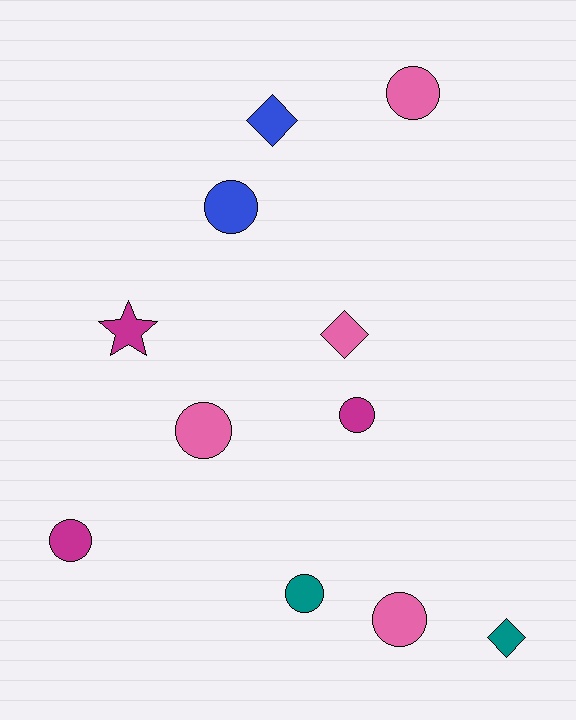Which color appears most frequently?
Pink, with 4 objects.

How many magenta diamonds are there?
There are no magenta diamonds.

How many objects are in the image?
There are 11 objects.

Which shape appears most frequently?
Circle, with 7 objects.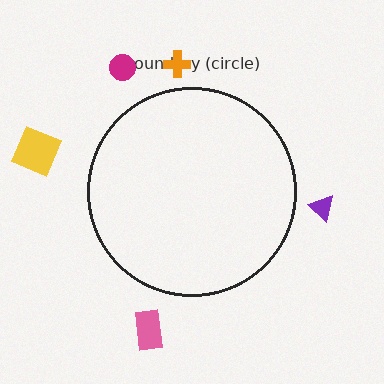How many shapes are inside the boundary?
0 inside, 5 outside.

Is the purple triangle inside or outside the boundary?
Outside.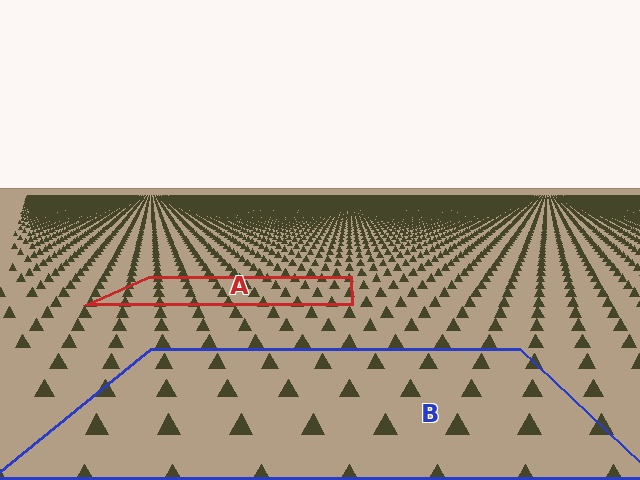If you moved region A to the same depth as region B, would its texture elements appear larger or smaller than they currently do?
They would appear larger. At a closer depth, the same texture elements are projected at a bigger on-screen size.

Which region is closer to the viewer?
Region B is closer. The texture elements there are larger and more spread out.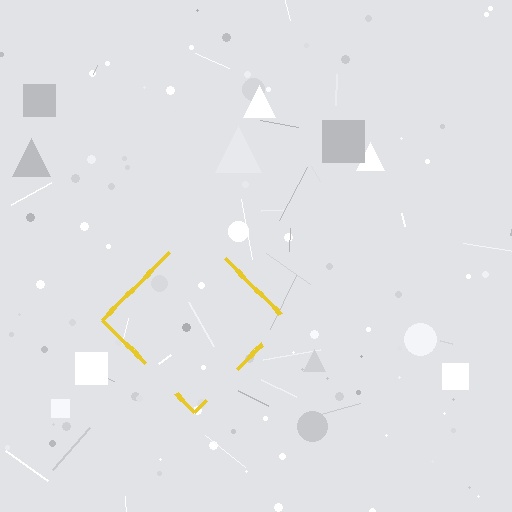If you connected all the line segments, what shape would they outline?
They would outline a diamond.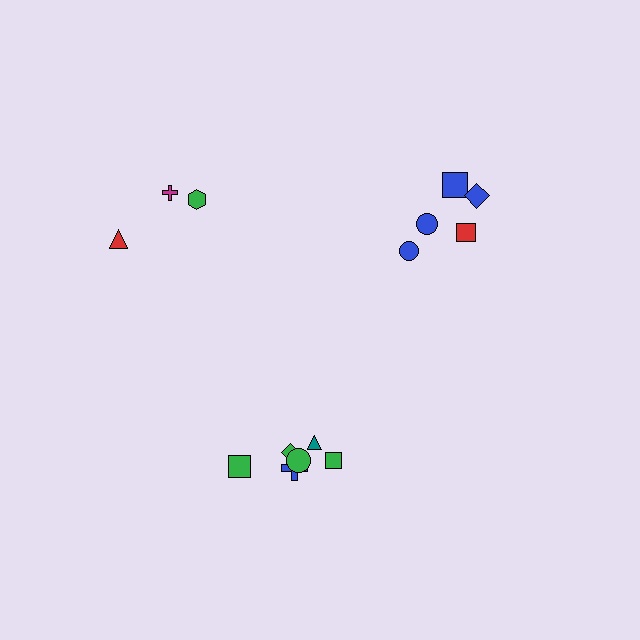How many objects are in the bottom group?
There are 6 objects.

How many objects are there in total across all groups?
There are 14 objects.